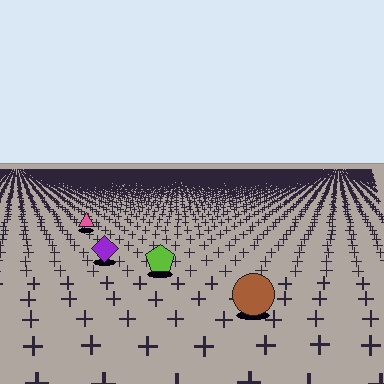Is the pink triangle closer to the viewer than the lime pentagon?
No. The lime pentagon is closer — you can tell from the texture gradient: the ground texture is coarser near it.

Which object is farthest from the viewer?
The pink triangle is farthest from the viewer. It appears smaller and the ground texture around it is denser.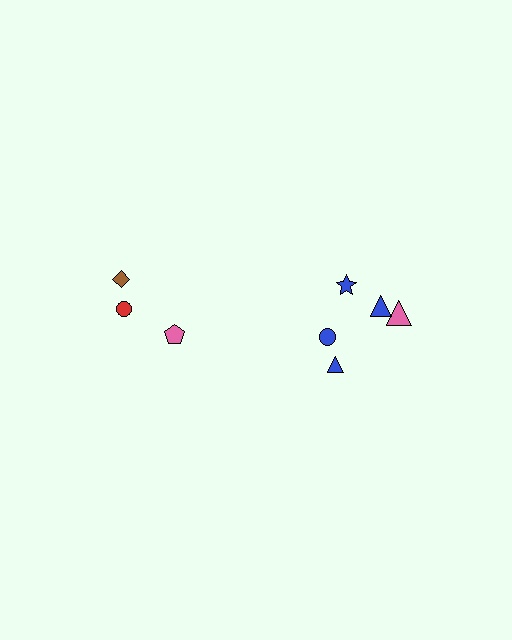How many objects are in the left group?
There are 3 objects.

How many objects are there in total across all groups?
There are 8 objects.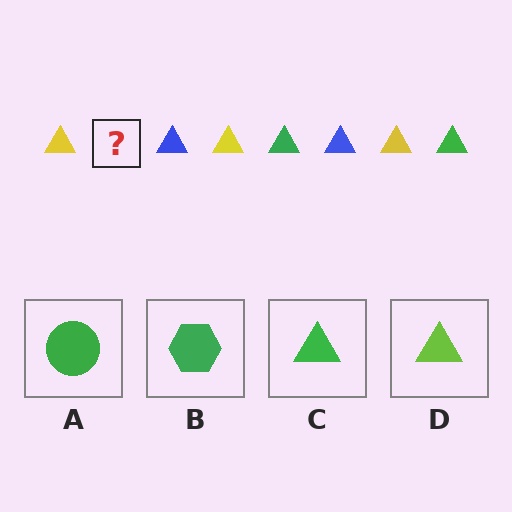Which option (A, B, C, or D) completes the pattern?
C.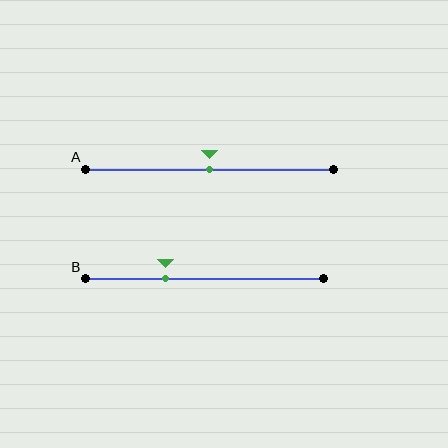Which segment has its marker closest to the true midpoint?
Segment A has its marker closest to the true midpoint.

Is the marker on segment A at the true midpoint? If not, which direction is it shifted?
Yes, the marker on segment A is at the true midpoint.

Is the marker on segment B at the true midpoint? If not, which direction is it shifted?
No, the marker on segment B is shifted to the left by about 16% of the segment length.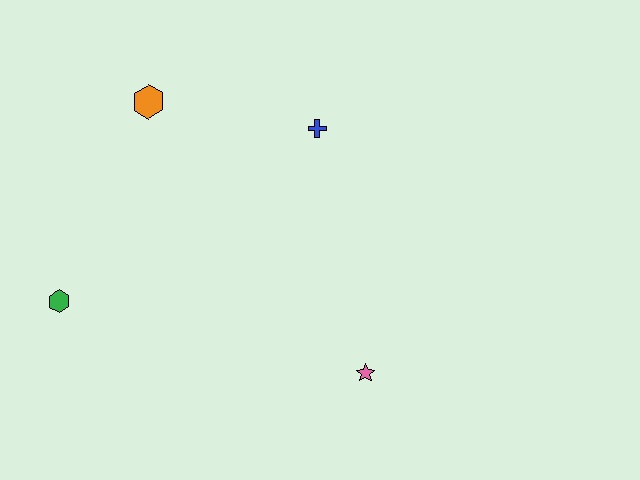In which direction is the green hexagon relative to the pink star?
The green hexagon is to the left of the pink star.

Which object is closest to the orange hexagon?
The blue cross is closest to the orange hexagon.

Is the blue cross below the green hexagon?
No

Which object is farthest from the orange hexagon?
The pink star is farthest from the orange hexagon.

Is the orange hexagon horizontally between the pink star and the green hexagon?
Yes